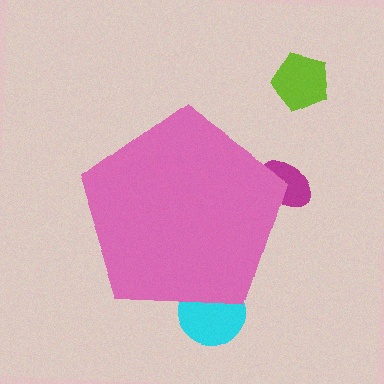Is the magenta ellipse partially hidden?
Yes, the magenta ellipse is partially hidden behind the pink pentagon.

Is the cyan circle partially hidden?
Yes, the cyan circle is partially hidden behind the pink pentagon.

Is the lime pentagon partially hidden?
No, the lime pentagon is fully visible.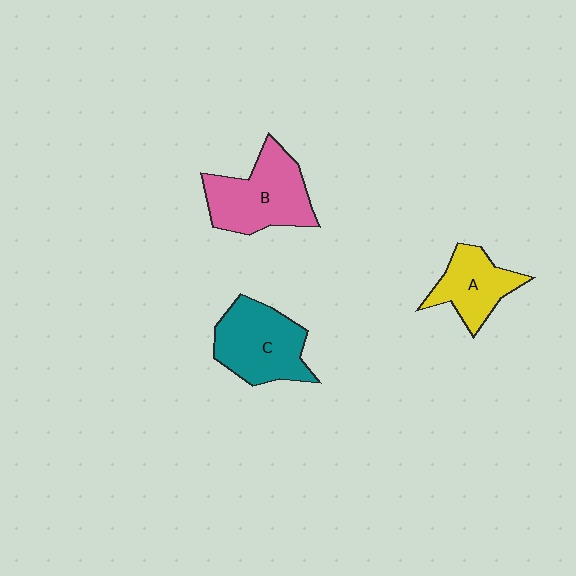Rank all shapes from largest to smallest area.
From largest to smallest: B (pink), C (teal), A (yellow).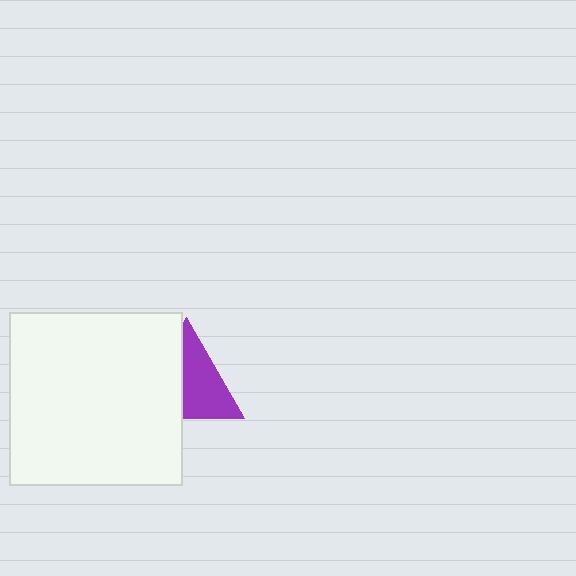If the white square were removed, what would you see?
You would see the complete purple triangle.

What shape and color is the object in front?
The object in front is a white square.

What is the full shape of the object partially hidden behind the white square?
The partially hidden object is a purple triangle.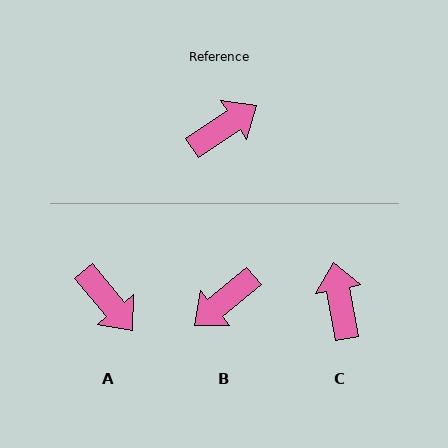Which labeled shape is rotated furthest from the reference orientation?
B, about 174 degrees away.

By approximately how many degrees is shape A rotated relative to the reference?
Approximately 84 degrees clockwise.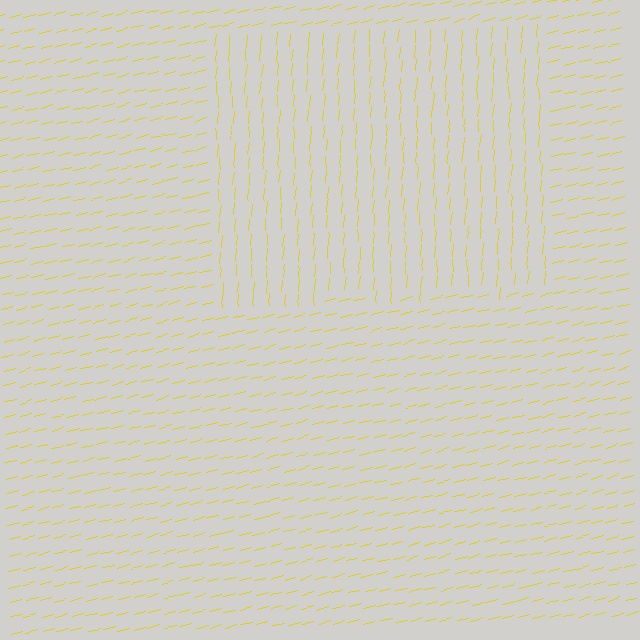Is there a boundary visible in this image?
Yes, there is a texture boundary formed by a change in line orientation.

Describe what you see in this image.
The image is filled with small yellow line segments. A rectangle region in the image has lines oriented differently from the surrounding lines, creating a visible texture boundary.